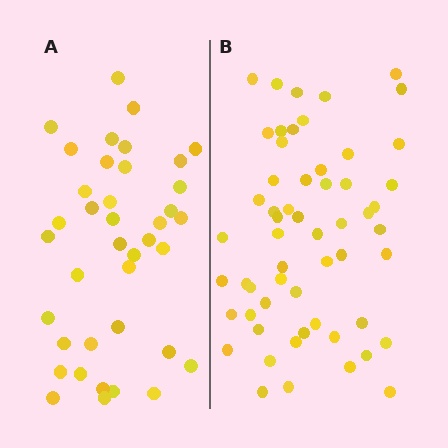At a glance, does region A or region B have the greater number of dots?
Region B (the right region) has more dots.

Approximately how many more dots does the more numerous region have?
Region B has approximately 20 more dots than region A.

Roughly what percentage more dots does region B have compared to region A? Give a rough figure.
About 45% more.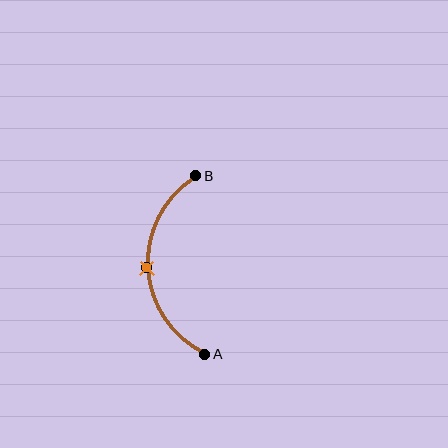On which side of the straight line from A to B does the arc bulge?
The arc bulges to the left of the straight line connecting A and B.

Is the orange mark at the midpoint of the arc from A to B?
Yes. The orange mark lies on the arc at equal arc-length from both A and B — it is the arc midpoint.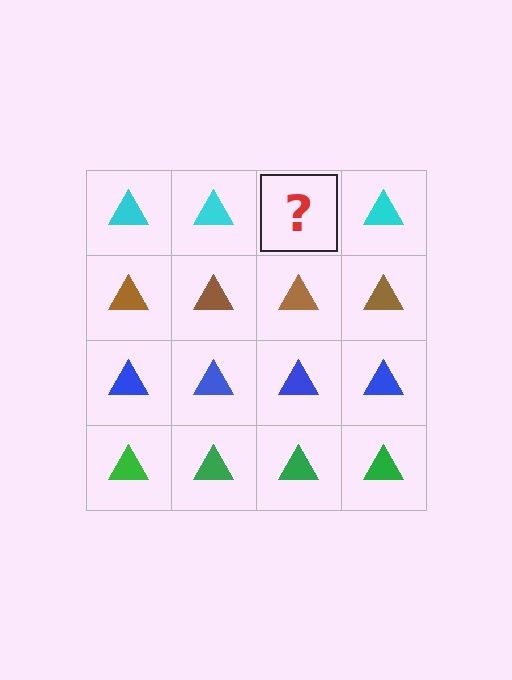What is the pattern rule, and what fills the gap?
The rule is that each row has a consistent color. The gap should be filled with a cyan triangle.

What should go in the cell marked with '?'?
The missing cell should contain a cyan triangle.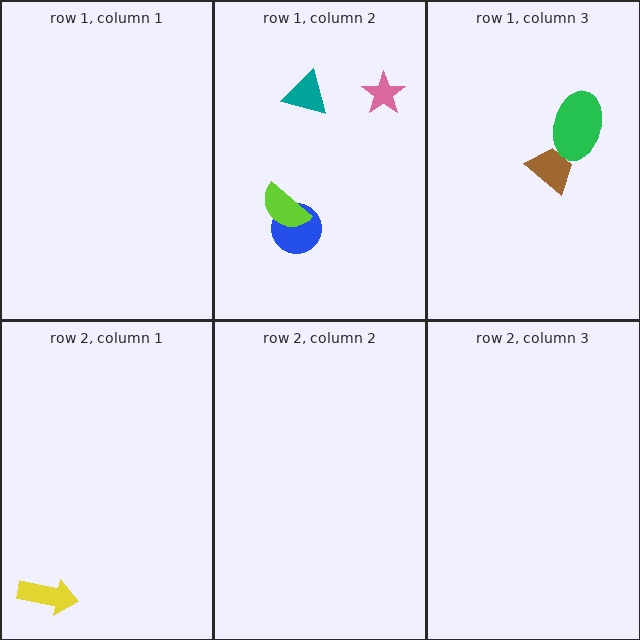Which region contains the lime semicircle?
The row 1, column 2 region.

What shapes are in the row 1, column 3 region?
The brown trapezoid, the green ellipse.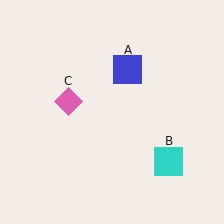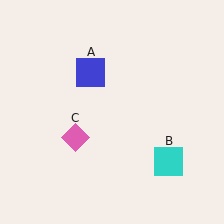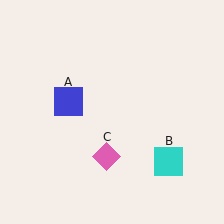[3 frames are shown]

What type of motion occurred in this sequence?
The blue square (object A), pink diamond (object C) rotated counterclockwise around the center of the scene.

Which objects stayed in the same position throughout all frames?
Cyan square (object B) remained stationary.